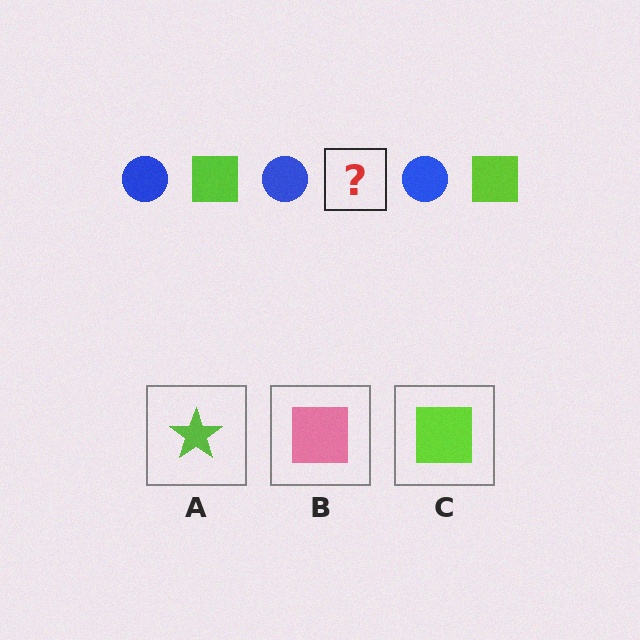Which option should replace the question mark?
Option C.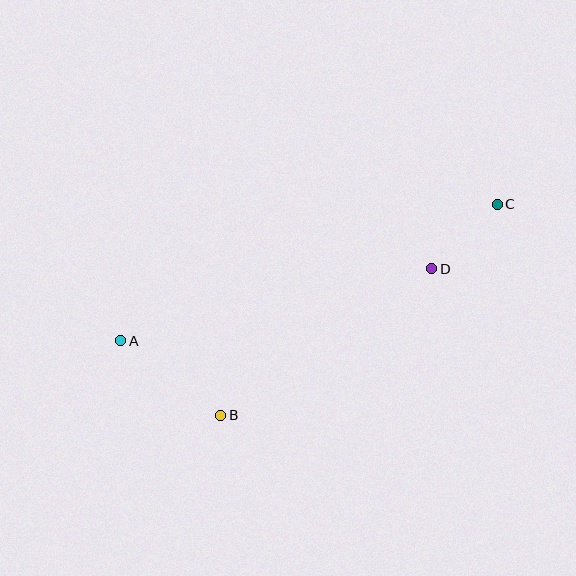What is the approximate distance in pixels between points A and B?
The distance between A and B is approximately 125 pixels.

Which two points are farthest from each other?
Points A and C are farthest from each other.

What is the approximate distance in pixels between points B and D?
The distance between B and D is approximately 257 pixels.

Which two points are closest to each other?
Points C and D are closest to each other.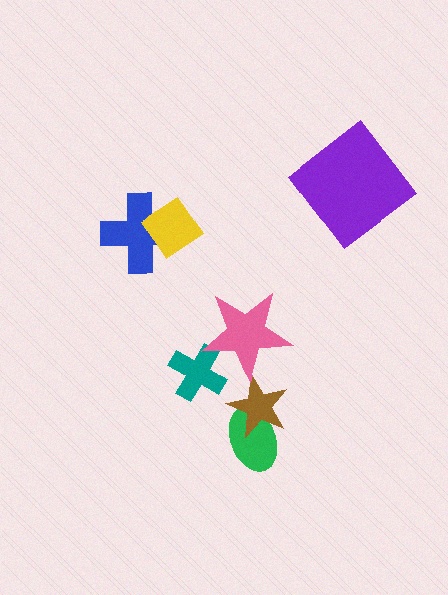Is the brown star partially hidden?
No, no other shape covers it.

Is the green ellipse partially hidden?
Yes, it is partially covered by another shape.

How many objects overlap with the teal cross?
1 object overlaps with the teal cross.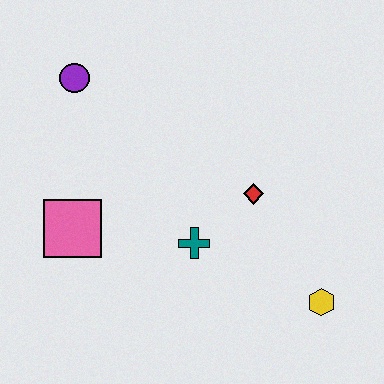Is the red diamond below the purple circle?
Yes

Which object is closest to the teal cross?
The red diamond is closest to the teal cross.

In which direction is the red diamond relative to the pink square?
The red diamond is to the right of the pink square.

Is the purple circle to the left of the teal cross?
Yes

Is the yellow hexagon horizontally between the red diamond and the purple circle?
No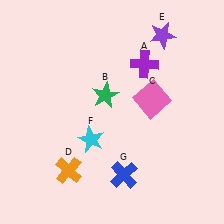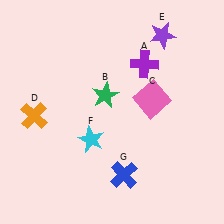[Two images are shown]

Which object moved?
The orange cross (D) moved up.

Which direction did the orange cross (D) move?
The orange cross (D) moved up.